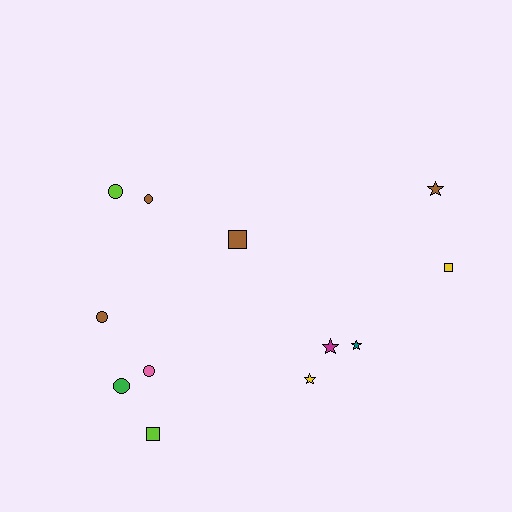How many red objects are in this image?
There are no red objects.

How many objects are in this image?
There are 12 objects.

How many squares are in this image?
There are 3 squares.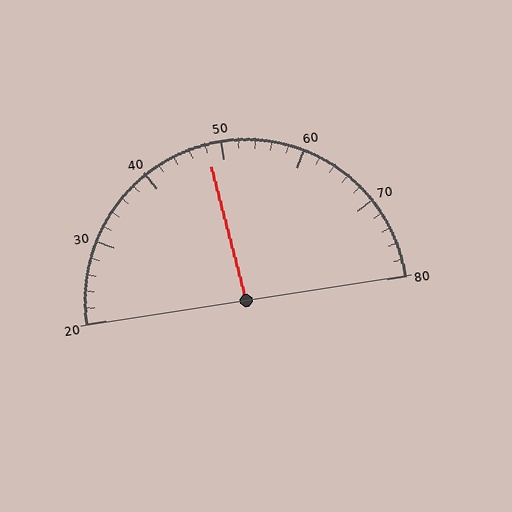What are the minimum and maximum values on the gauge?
The gauge ranges from 20 to 80.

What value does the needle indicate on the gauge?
The needle indicates approximately 48.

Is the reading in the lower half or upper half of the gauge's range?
The reading is in the lower half of the range (20 to 80).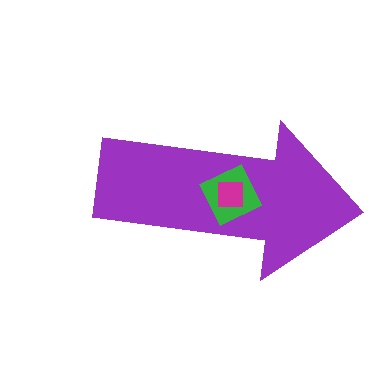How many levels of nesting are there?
3.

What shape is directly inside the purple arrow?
The green diamond.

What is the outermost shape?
The purple arrow.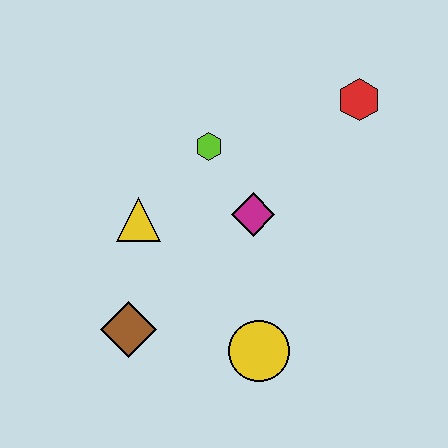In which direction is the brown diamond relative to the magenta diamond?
The brown diamond is to the left of the magenta diamond.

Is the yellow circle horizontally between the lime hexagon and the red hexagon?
Yes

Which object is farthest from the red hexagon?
The brown diamond is farthest from the red hexagon.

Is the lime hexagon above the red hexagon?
No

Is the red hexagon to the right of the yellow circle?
Yes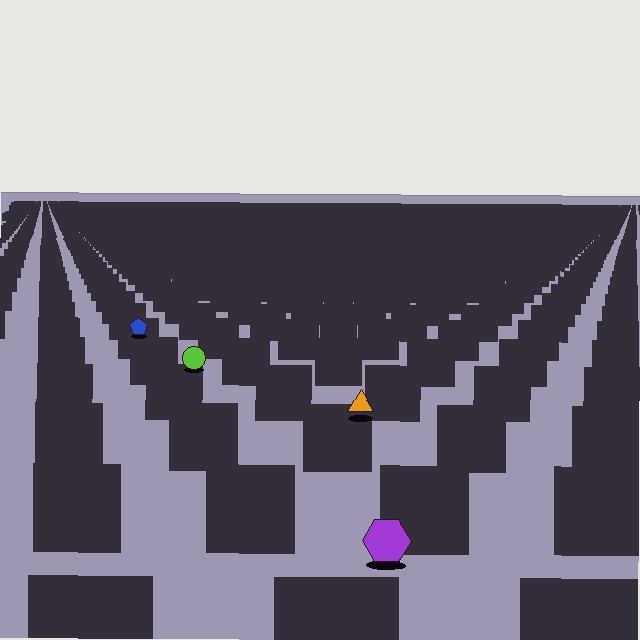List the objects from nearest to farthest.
From nearest to farthest: the purple hexagon, the orange triangle, the lime circle, the blue pentagon.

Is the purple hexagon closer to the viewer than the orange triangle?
Yes. The purple hexagon is closer — you can tell from the texture gradient: the ground texture is coarser near it.